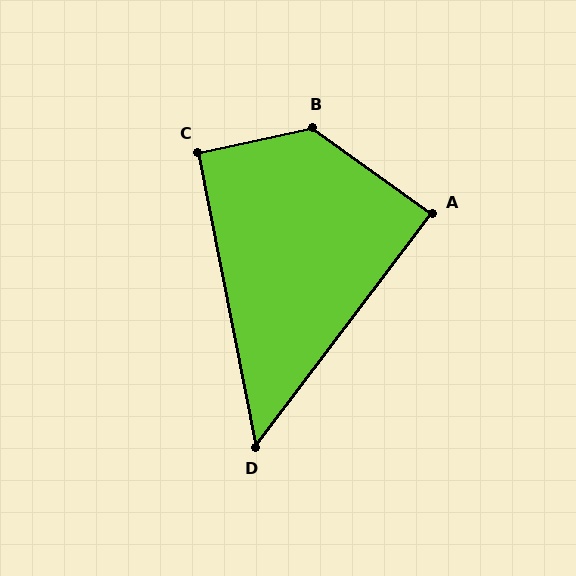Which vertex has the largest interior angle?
B, at approximately 132 degrees.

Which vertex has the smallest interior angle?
D, at approximately 48 degrees.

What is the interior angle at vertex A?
Approximately 89 degrees (approximately right).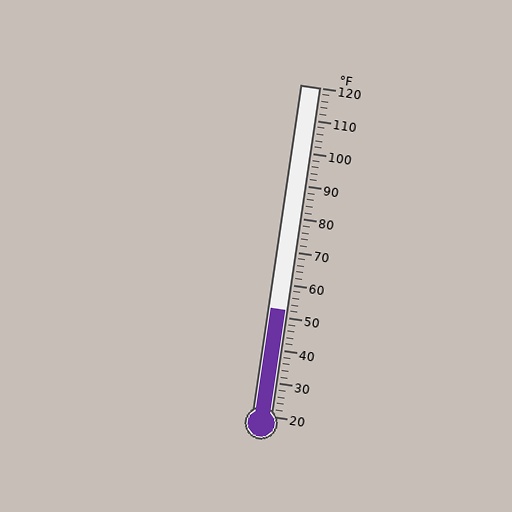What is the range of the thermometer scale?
The thermometer scale ranges from 20°F to 120°F.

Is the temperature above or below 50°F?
The temperature is above 50°F.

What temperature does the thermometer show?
The thermometer shows approximately 52°F.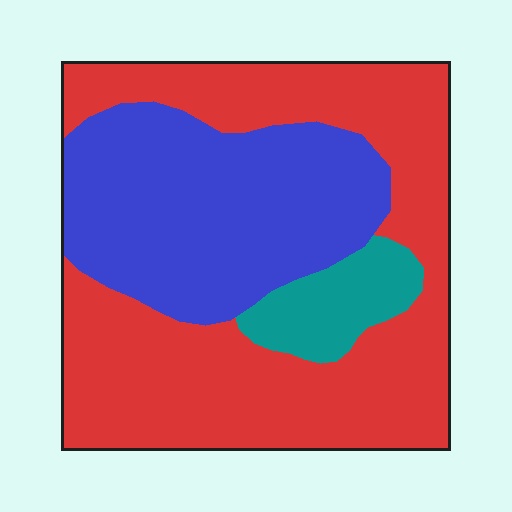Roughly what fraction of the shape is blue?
Blue takes up about three eighths (3/8) of the shape.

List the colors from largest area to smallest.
From largest to smallest: red, blue, teal.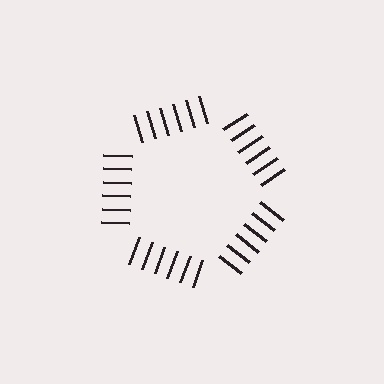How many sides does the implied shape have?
5 sides — the line-ends trace a pentagon.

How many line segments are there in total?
30 — 6 along each of the 5 edges.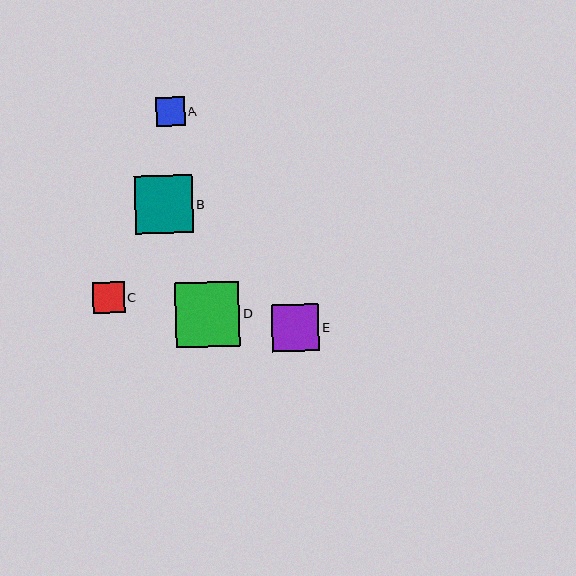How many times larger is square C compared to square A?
Square C is approximately 1.1 times the size of square A.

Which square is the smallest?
Square A is the smallest with a size of approximately 29 pixels.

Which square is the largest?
Square D is the largest with a size of approximately 65 pixels.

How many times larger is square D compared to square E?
Square D is approximately 1.4 times the size of square E.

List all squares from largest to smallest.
From largest to smallest: D, B, E, C, A.